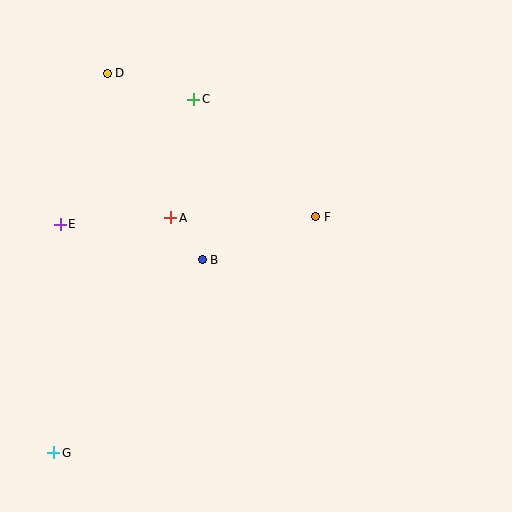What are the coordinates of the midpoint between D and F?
The midpoint between D and F is at (211, 145).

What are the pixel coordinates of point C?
Point C is at (194, 99).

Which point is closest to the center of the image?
Point B at (202, 260) is closest to the center.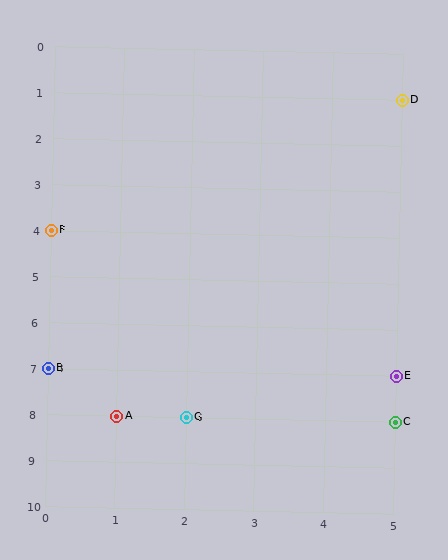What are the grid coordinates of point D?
Point D is at grid coordinates (5, 1).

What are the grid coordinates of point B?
Point B is at grid coordinates (0, 7).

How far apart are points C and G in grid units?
Points C and G are 3 columns apart.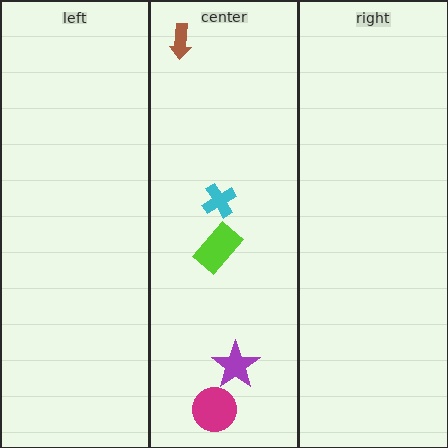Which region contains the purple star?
The center region.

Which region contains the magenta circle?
The center region.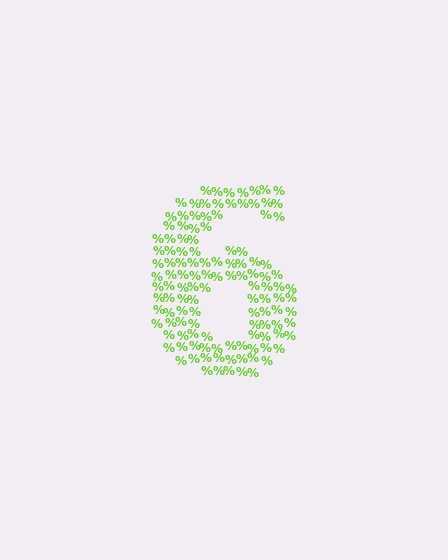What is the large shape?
The large shape is the digit 6.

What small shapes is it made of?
It is made of small percent signs.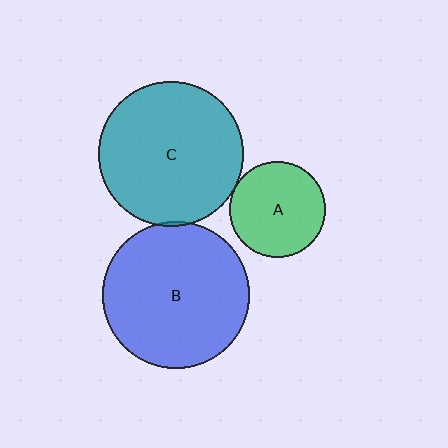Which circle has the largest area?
Circle B (blue).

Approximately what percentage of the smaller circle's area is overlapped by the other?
Approximately 5%.